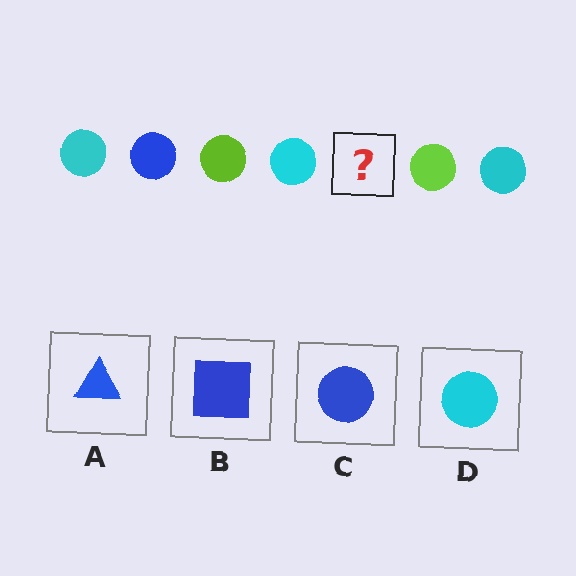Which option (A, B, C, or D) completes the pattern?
C.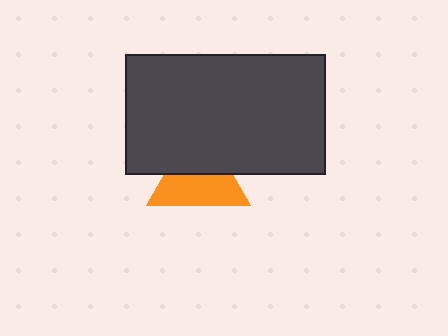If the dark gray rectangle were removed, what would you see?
You would see the complete orange triangle.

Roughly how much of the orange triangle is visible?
About half of it is visible (roughly 55%).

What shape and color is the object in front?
The object in front is a dark gray rectangle.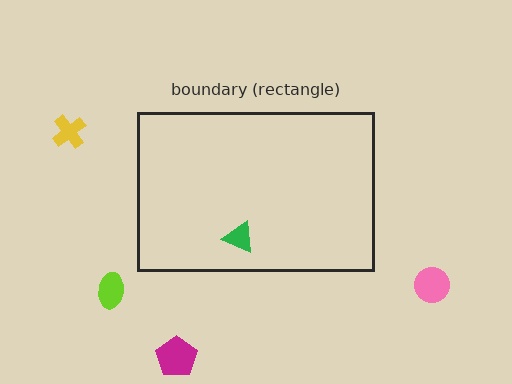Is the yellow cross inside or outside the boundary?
Outside.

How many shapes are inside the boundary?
1 inside, 4 outside.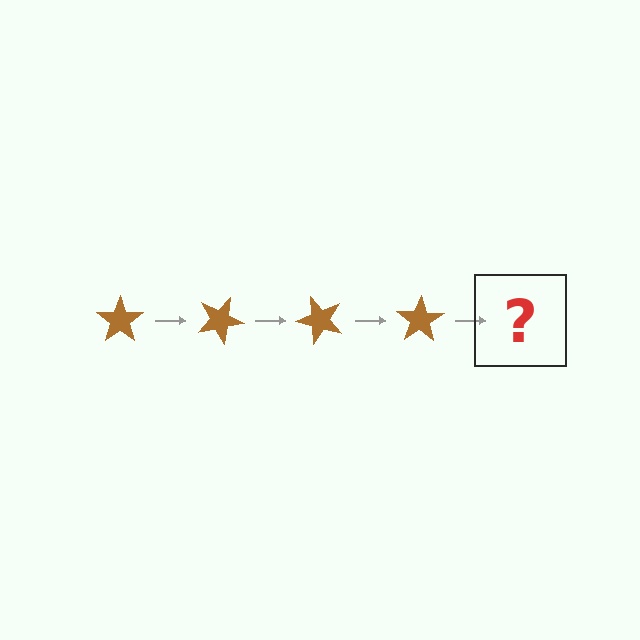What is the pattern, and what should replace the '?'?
The pattern is that the star rotates 25 degrees each step. The '?' should be a brown star rotated 100 degrees.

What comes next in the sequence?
The next element should be a brown star rotated 100 degrees.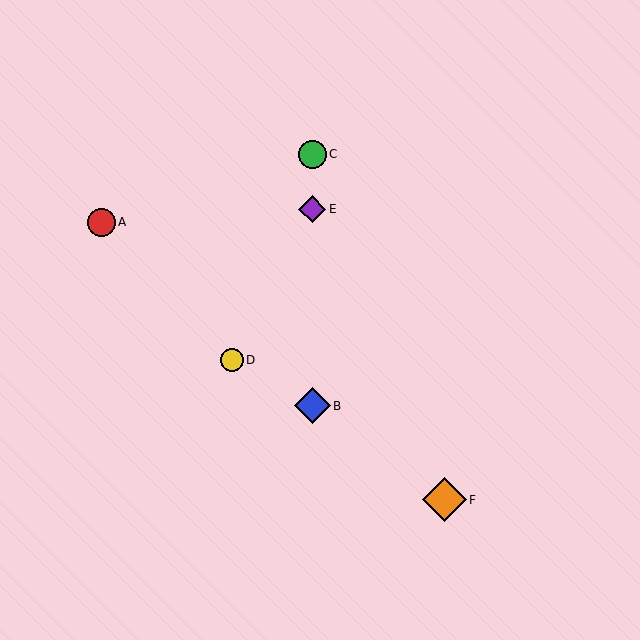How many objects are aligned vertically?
3 objects (B, C, E) are aligned vertically.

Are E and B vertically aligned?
Yes, both are at x≈312.